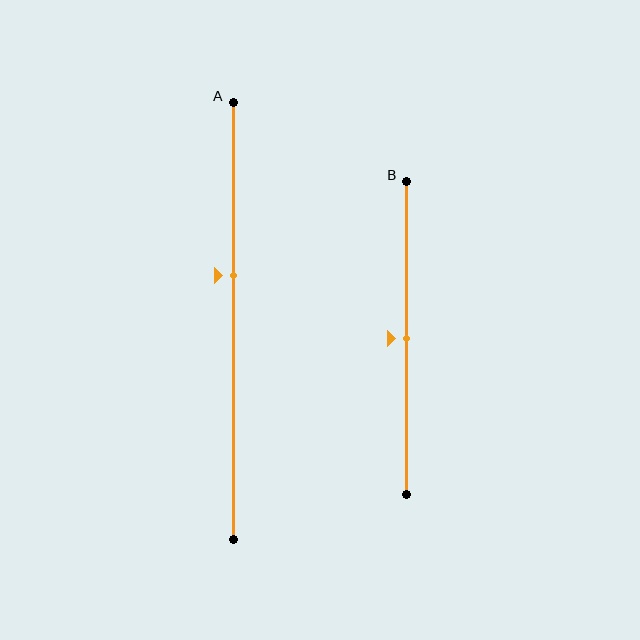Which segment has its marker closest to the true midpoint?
Segment B has its marker closest to the true midpoint.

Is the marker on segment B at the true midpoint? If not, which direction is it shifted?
Yes, the marker on segment B is at the true midpoint.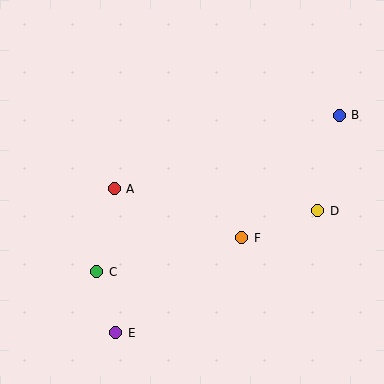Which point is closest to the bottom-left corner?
Point E is closest to the bottom-left corner.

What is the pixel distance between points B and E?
The distance between B and E is 311 pixels.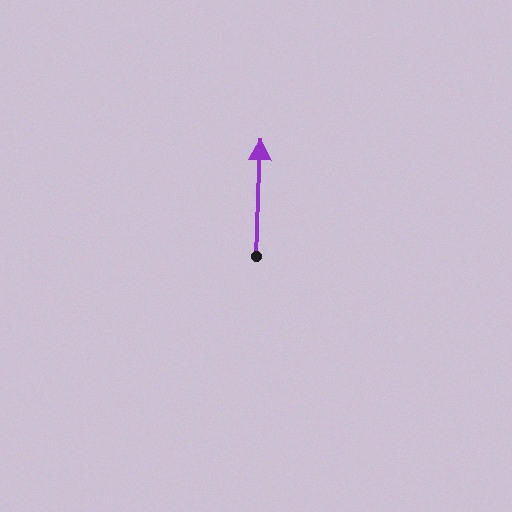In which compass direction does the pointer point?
North.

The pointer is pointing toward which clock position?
Roughly 12 o'clock.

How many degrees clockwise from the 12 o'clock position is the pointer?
Approximately 2 degrees.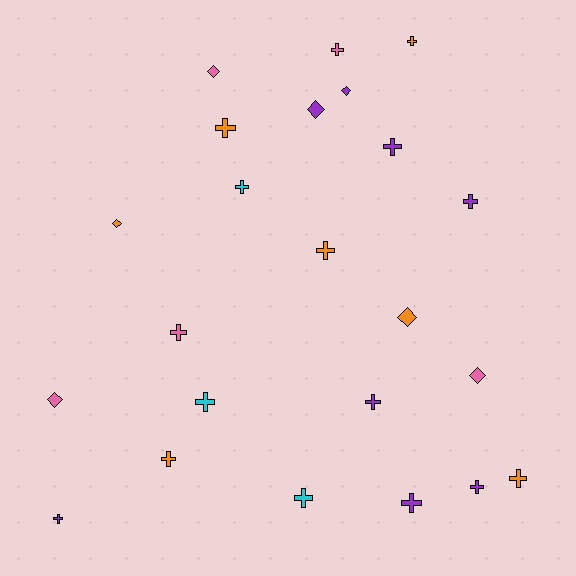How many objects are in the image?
There are 23 objects.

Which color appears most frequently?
Purple, with 8 objects.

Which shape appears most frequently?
Cross, with 16 objects.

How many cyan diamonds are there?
There are no cyan diamonds.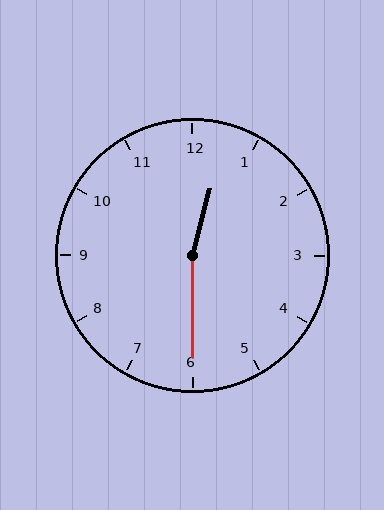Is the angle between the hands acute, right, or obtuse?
It is obtuse.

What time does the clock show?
12:30.